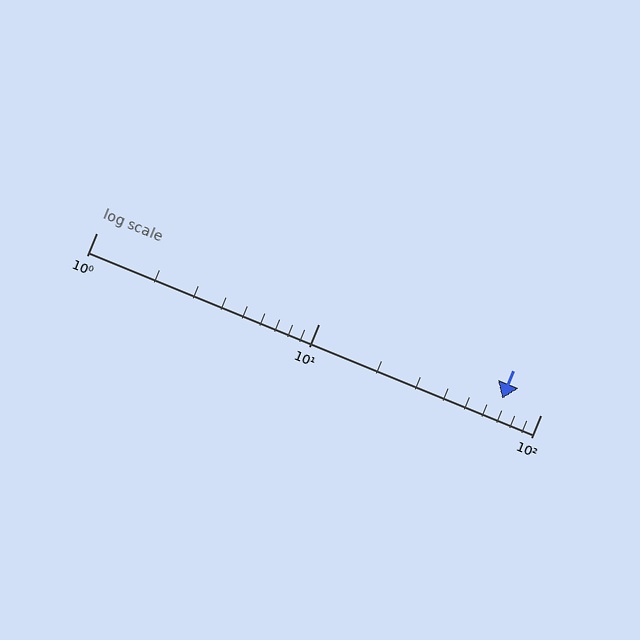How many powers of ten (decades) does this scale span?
The scale spans 2 decades, from 1 to 100.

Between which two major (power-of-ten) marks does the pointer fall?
The pointer is between 10 and 100.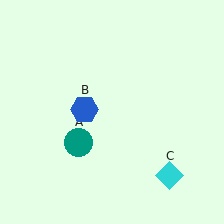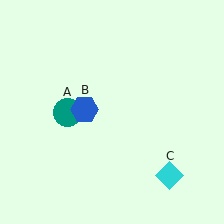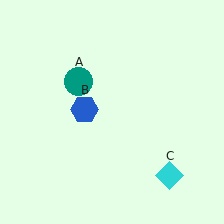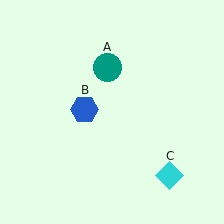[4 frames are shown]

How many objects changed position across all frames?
1 object changed position: teal circle (object A).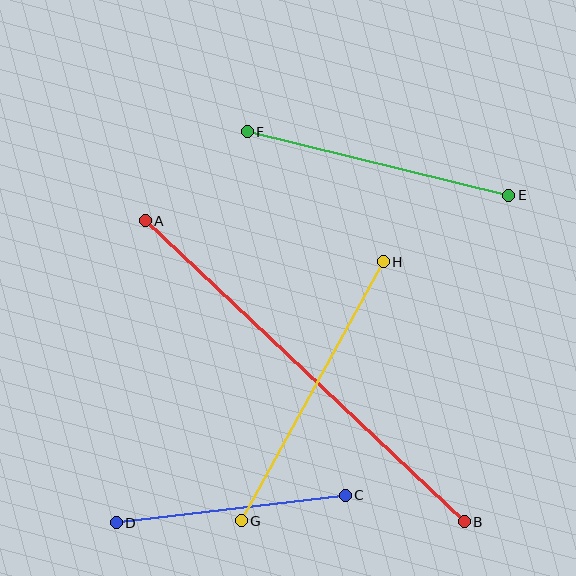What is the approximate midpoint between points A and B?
The midpoint is at approximately (305, 371) pixels.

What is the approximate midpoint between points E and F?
The midpoint is at approximately (378, 163) pixels.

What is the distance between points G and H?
The distance is approximately 296 pixels.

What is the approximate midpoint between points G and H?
The midpoint is at approximately (312, 391) pixels.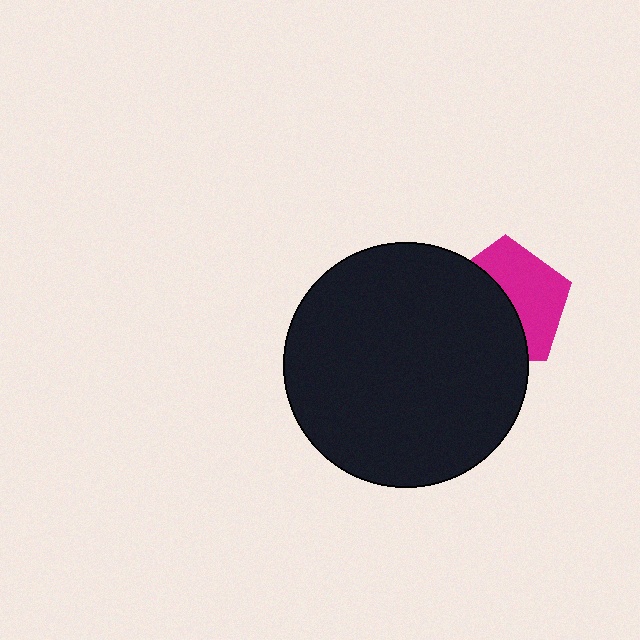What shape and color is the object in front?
The object in front is a black circle.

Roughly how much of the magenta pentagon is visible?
About half of it is visible (roughly 49%).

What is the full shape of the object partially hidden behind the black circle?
The partially hidden object is a magenta pentagon.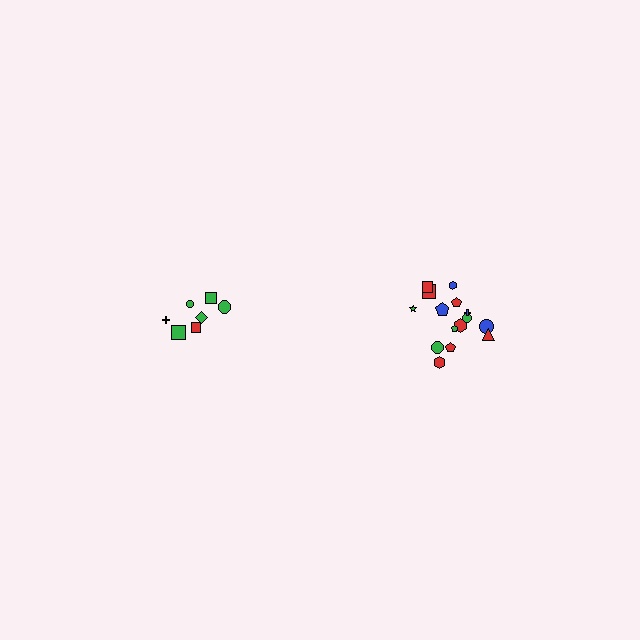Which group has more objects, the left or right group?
The right group.